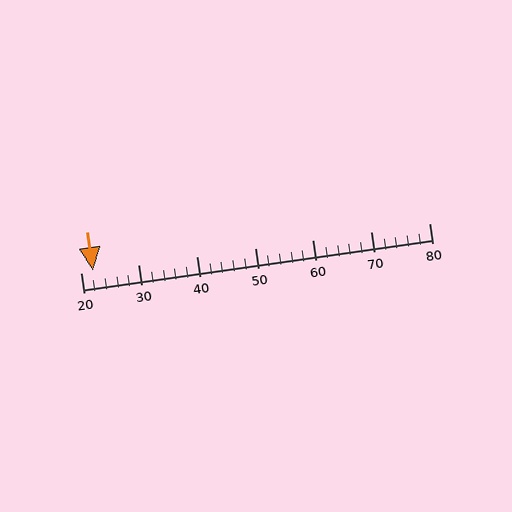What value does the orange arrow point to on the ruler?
The orange arrow points to approximately 22.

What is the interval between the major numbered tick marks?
The major tick marks are spaced 10 units apart.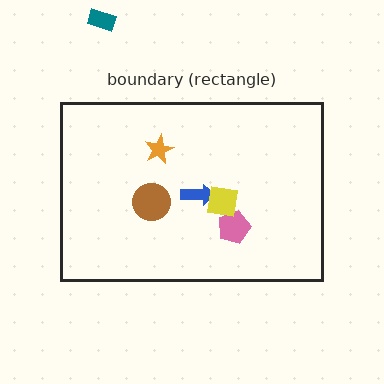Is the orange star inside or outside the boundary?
Inside.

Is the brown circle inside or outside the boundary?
Inside.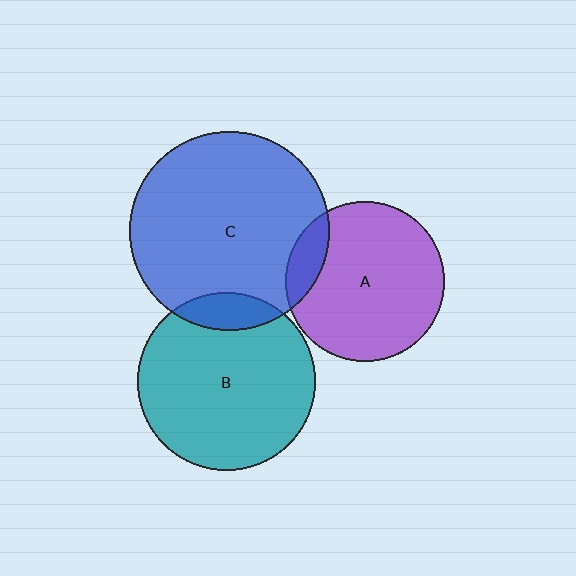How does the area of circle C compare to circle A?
Approximately 1.6 times.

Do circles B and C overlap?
Yes.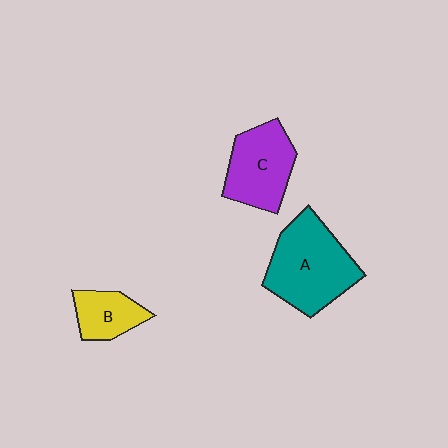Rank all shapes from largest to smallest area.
From largest to smallest: A (teal), C (purple), B (yellow).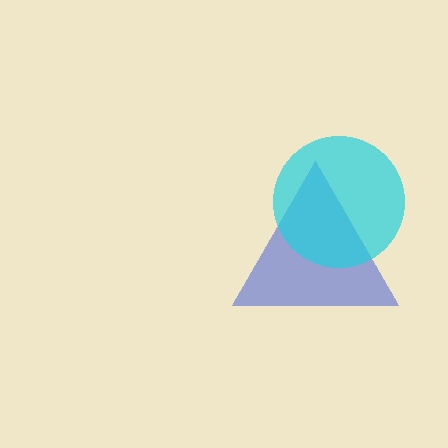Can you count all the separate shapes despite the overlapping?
Yes, there are 2 separate shapes.